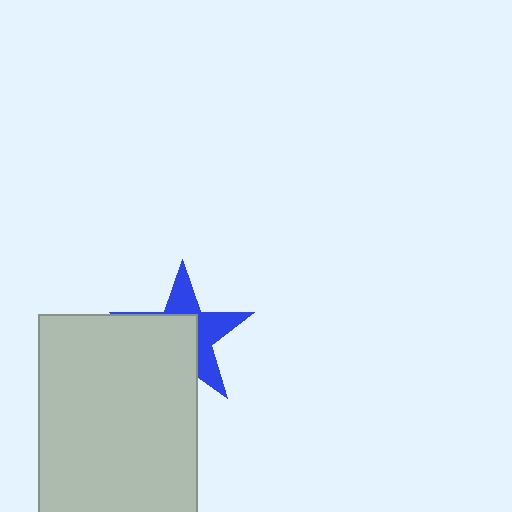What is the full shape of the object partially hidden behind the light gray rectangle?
The partially hidden object is a blue star.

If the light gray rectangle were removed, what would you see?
You would see the complete blue star.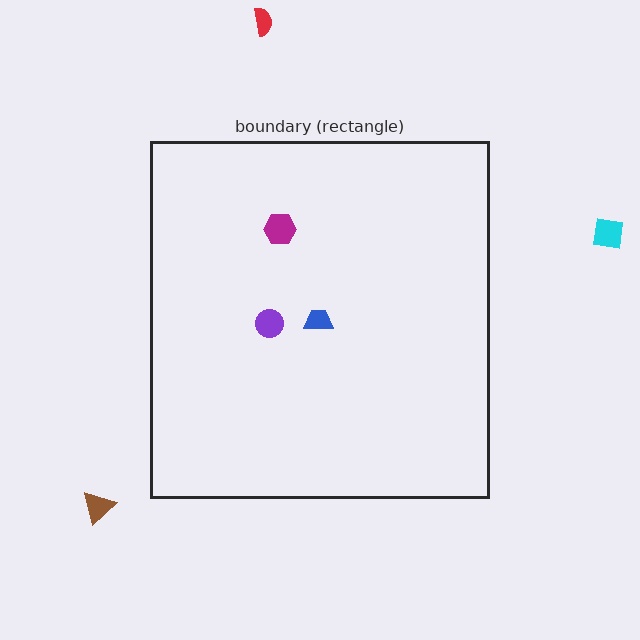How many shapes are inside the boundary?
3 inside, 3 outside.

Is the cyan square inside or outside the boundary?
Outside.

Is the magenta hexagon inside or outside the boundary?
Inside.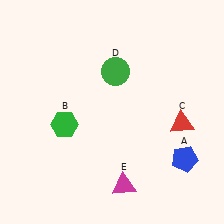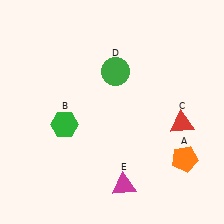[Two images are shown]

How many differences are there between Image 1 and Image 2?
There is 1 difference between the two images.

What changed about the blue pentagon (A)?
In Image 1, A is blue. In Image 2, it changed to orange.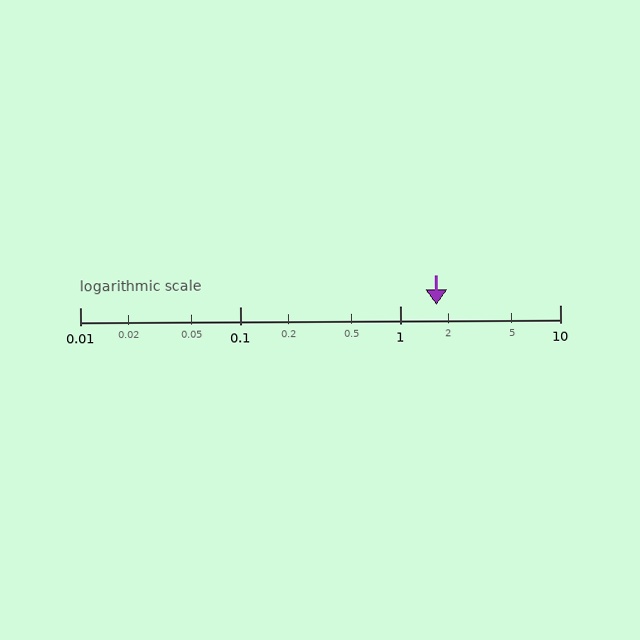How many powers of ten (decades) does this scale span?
The scale spans 3 decades, from 0.01 to 10.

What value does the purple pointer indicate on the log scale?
The pointer indicates approximately 1.7.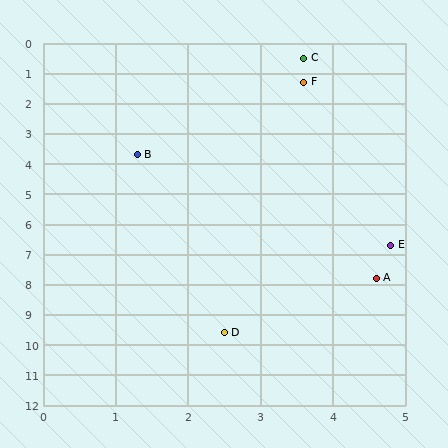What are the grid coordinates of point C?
Point C is at approximately (3.6, 0.5).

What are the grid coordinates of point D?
Point D is at approximately (2.5, 9.6).